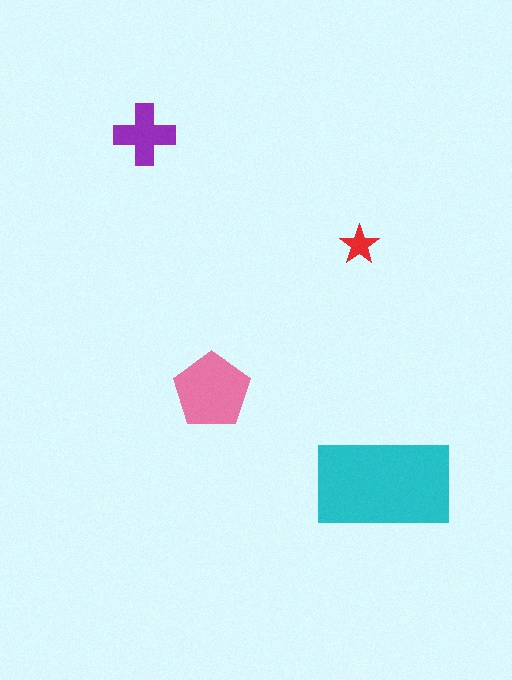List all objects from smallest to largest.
The red star, the purple cross, the pink pentagon, the cyan rectangle.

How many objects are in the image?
There are 4 objects in the image.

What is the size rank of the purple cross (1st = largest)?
3rd.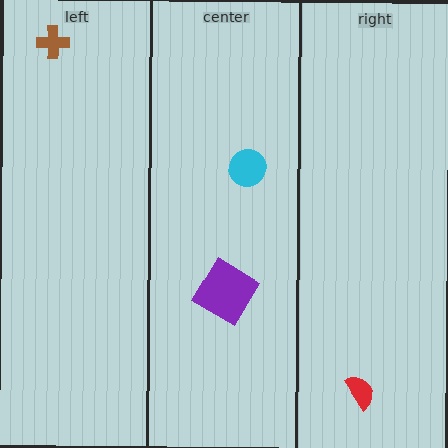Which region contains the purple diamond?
The center region.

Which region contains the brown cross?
The left region.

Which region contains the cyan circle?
The center region.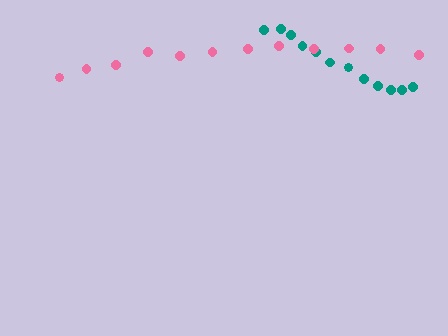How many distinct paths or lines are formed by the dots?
There are 2 distinct paths.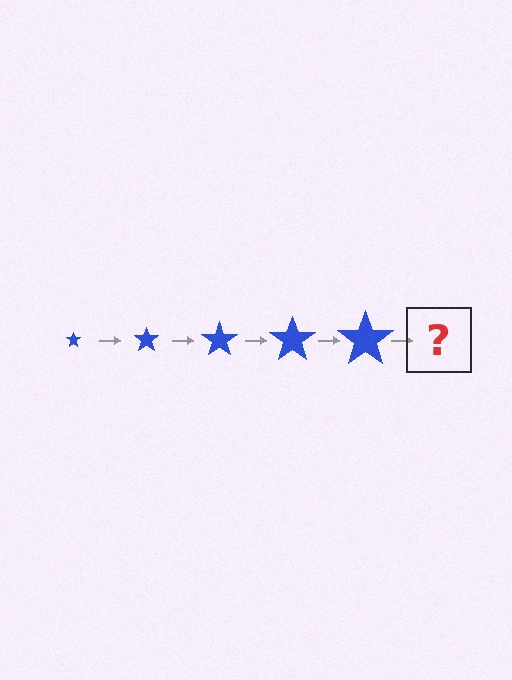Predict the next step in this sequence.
The next step is a blue star, larger than the previous one.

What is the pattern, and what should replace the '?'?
The pattern is that the star gets progressively larger each step. The '?' should be a blue star, larger than the previous one.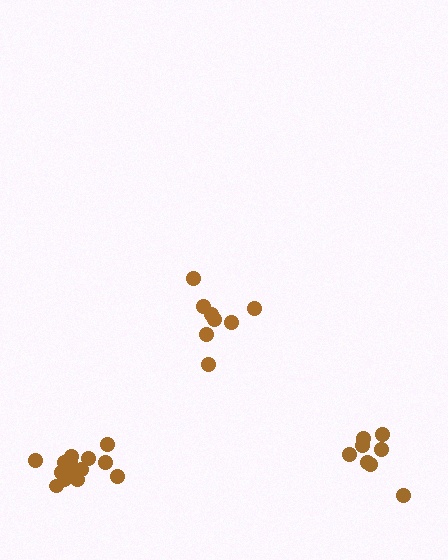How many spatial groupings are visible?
There are 3 spatial groupings.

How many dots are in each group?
Group 1: 8 dots, Group 2: 14 dots, Group 3: 8 dots (30 total).